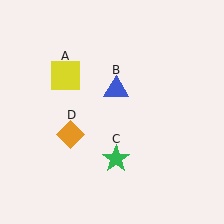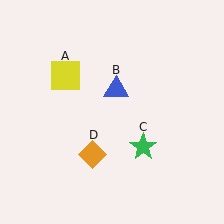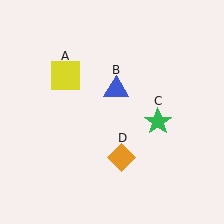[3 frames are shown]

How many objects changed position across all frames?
2 objects changed position: green star (object C), orange diamond (object D).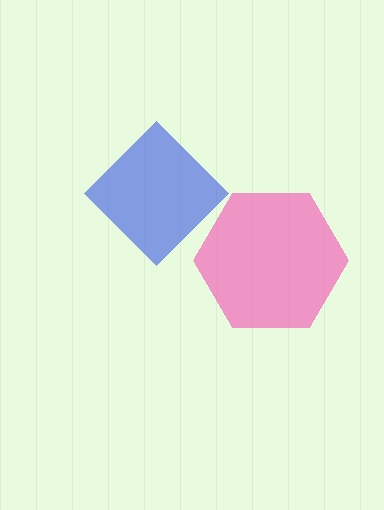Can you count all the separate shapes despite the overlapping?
Yes, there are 2 separate shapes.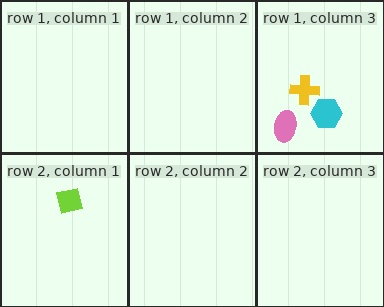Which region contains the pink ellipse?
The row 1, column 3 region.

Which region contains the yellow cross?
The row 1, column 3 region.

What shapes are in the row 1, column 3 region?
The yellow cross, the pink ellipse, the cyan hexagon.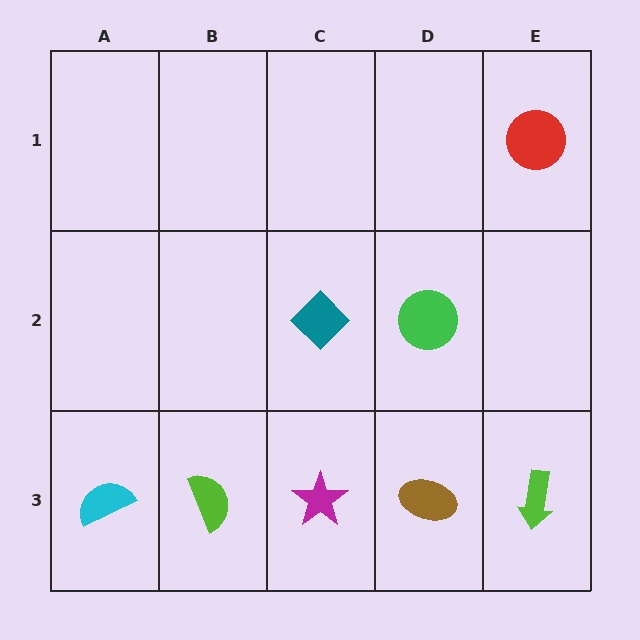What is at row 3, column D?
A brown ellipse.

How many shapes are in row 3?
5 shapes.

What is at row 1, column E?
A red circle.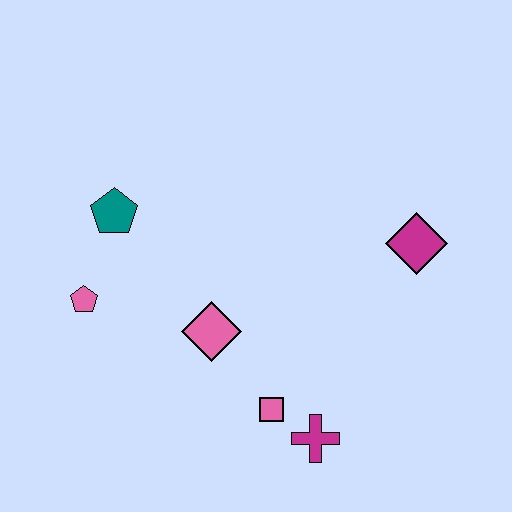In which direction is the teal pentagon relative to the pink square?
The teal pentagon is above the pink square.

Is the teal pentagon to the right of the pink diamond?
No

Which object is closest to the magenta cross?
The pink square is closest to the magenta cross.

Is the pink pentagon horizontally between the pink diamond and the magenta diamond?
No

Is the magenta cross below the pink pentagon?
Yes